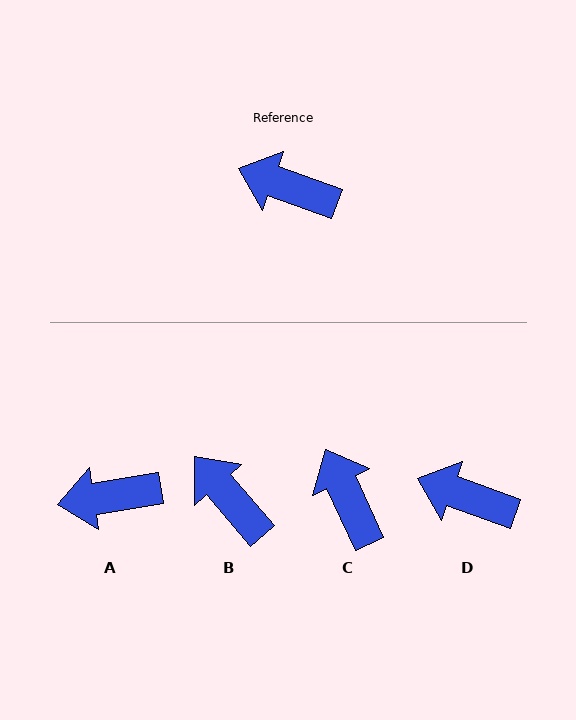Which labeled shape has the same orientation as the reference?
D.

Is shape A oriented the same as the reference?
No, it is off by about 29 degrees.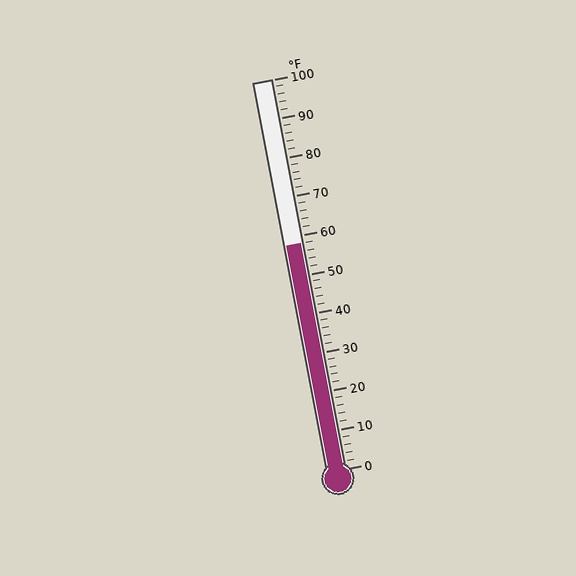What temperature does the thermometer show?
The thermometer shows approximately 58°F.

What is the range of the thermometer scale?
The thermometer scale ranges from 0°F to 100°F.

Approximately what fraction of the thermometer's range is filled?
The thermometer is filled to approximately 60% of its range.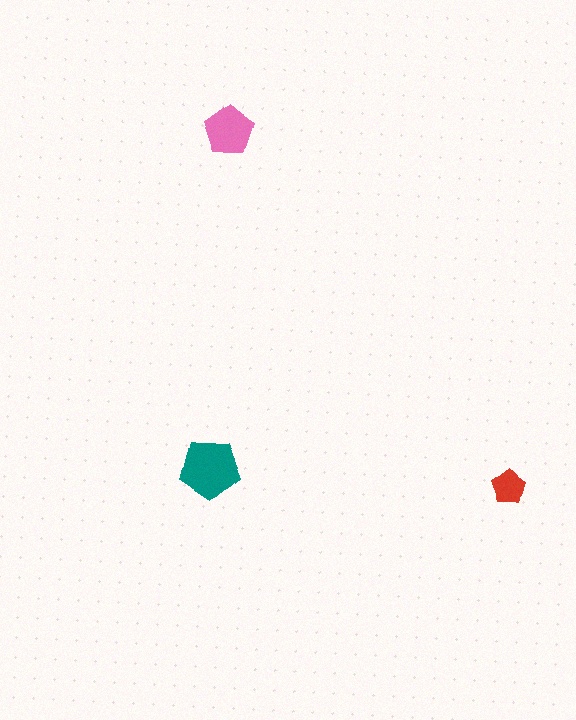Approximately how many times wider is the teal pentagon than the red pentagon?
About 2 times wider.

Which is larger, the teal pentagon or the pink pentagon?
The teal one.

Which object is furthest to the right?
The red pentagon is rightmost.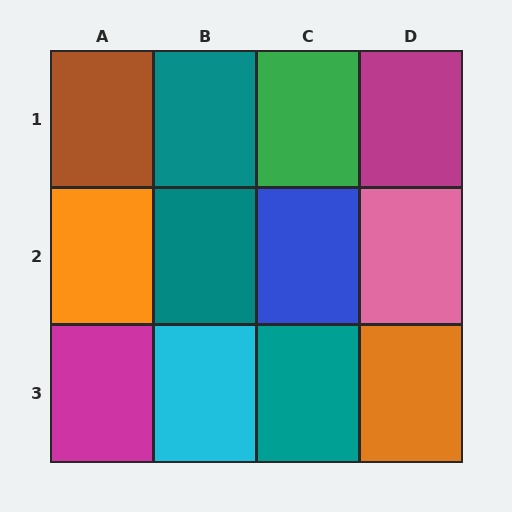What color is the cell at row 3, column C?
Teal.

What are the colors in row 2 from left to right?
Orange, teal, blue, pink.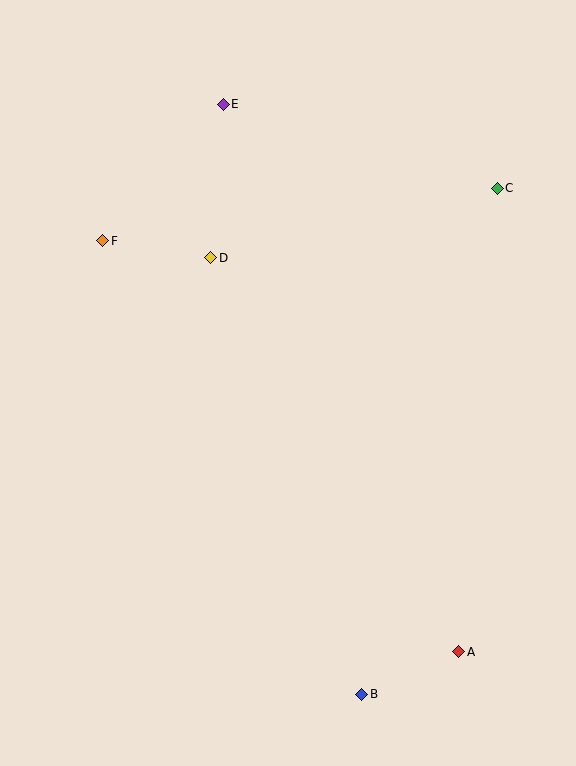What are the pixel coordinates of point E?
Point E is at (223, 104).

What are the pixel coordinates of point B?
Point B is at (362, 694).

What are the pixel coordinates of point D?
Point D is at (211, 258).